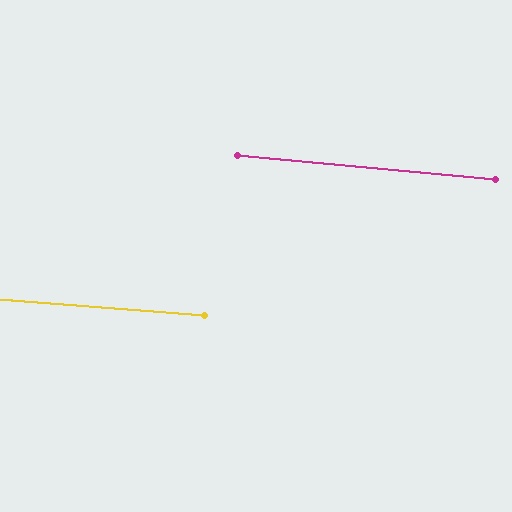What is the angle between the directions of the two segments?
Approximately 1 degree.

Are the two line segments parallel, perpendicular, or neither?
Parallel — their directions differ by only 0.9°.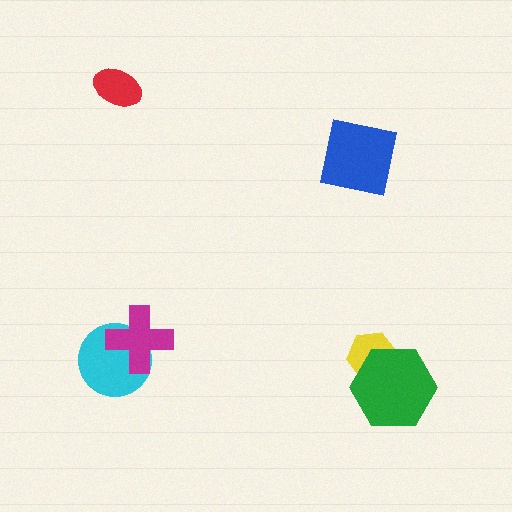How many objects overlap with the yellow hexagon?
1 object overlaps with the yellow hexagon.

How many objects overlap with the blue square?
0 objects overlap with the blue square.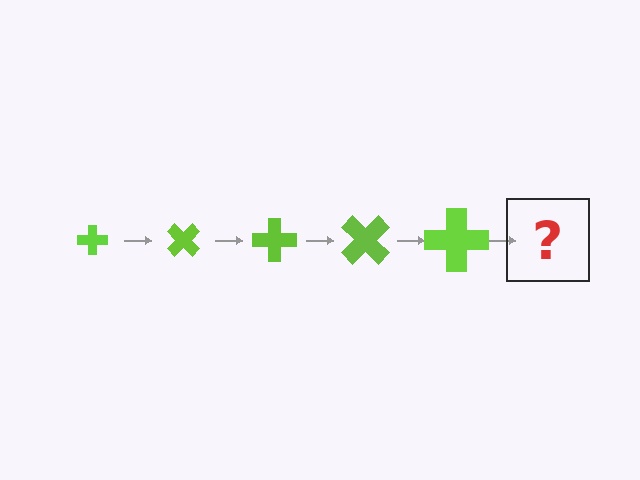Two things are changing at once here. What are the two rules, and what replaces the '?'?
The two rules are that the cross grows larger each step and it rotates 45 degrees each step. The '?' should be a cross, larger than the previous one and rotated 225 degrees from the start.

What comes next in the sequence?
The next element should be a cross, larger than the previous one and rotated 225 degrees from the start.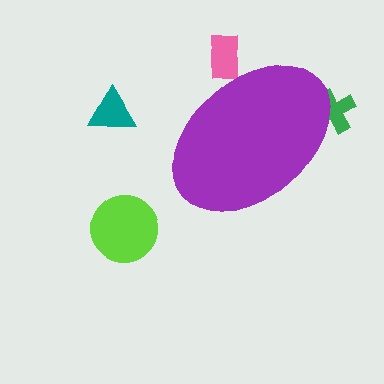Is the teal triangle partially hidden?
No, the teal triangle is fully visible.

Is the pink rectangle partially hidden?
Yes, the pink rectangle is partially hidden behind the purple ellipse.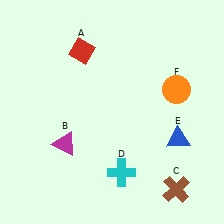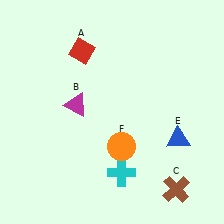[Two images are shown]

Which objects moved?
The objects that moved are: the magenta triangle (B), the orange circle (F).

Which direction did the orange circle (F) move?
The orange circle (F) moved down.